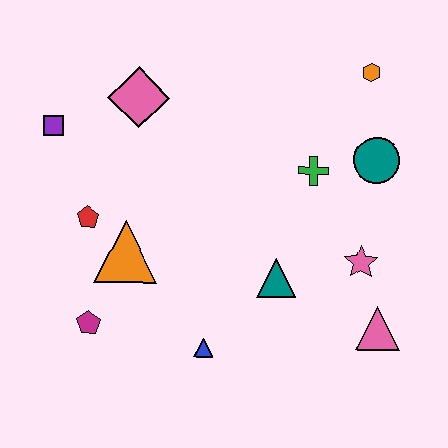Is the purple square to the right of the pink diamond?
No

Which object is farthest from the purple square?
The pink triangle is farthest from the purple square.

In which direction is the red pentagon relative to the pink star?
The red pentagon is to the left of the pink star.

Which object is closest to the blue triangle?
The teal triangle is closest to the blue triangle.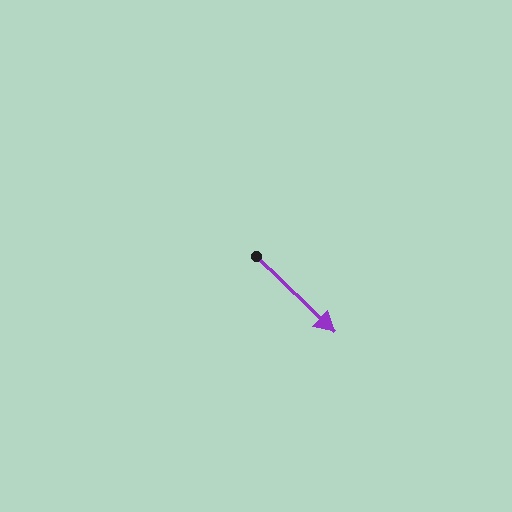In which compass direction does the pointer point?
Southeast.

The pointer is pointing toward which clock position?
Roughly 4 o'clock.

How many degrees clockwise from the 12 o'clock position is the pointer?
Approximately 134 degrees.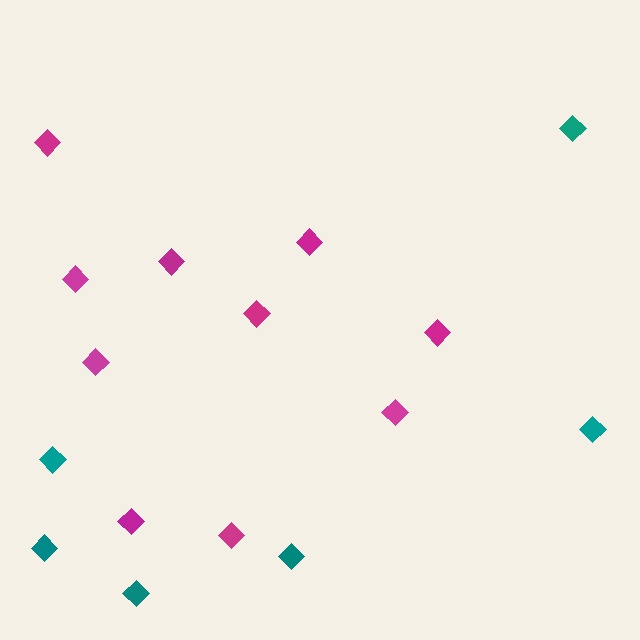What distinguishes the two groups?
There are 2 groups: one group of magenta diamonds (10) and one group of teal diamonds (6).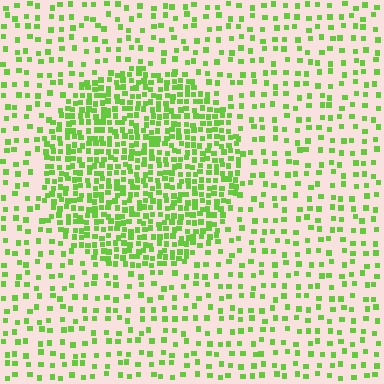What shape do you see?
I see a circle.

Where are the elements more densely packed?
The elements are more densely packed inside the circle boundary.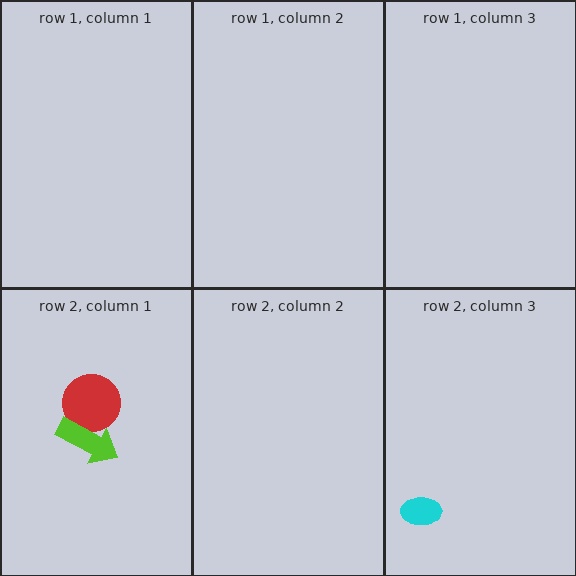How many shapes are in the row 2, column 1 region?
2.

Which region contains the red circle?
The row 2, column 1 region.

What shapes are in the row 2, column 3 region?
The cyan ellipse.